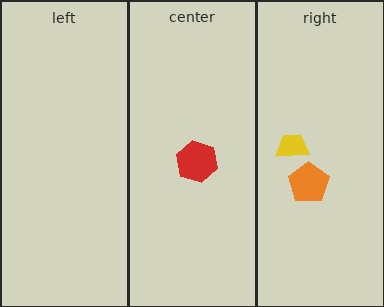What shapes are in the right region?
The orange pentagon, the yellow trapezoid.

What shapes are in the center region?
The red hexagon.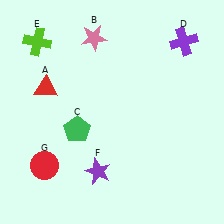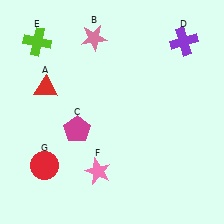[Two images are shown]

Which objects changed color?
C changed from green to magenta. F changed from purple to pink.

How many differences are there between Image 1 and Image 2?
There are 2 differences between the two images.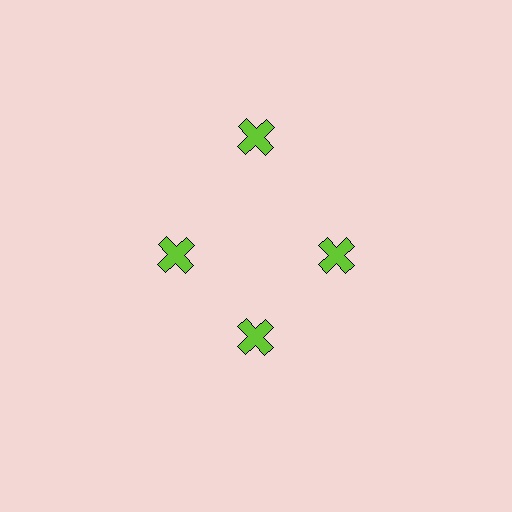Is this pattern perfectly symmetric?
No. The 4 lime crosses are arranged in a ring, but one element near the 12 o'clock position is pushed outward from the center, breaking the 4-fold rotational symmetry.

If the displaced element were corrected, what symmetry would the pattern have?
It would have 4-fold rotational symmetry — the pattern would map onto itself every 90 degrees.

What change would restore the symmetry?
The symmetry would be restored by moving it inward, back onto the ring so that all 4 crosses sit at equal angles and equal distance from the center.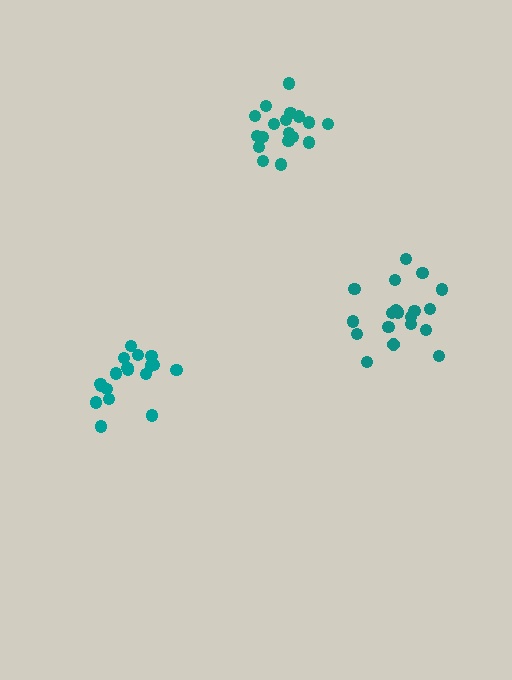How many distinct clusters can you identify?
There are 3 distinct clusters.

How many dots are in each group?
Group 1: 19 dots, Group 2: 18 dots, Group 3: 18 dots (55 total).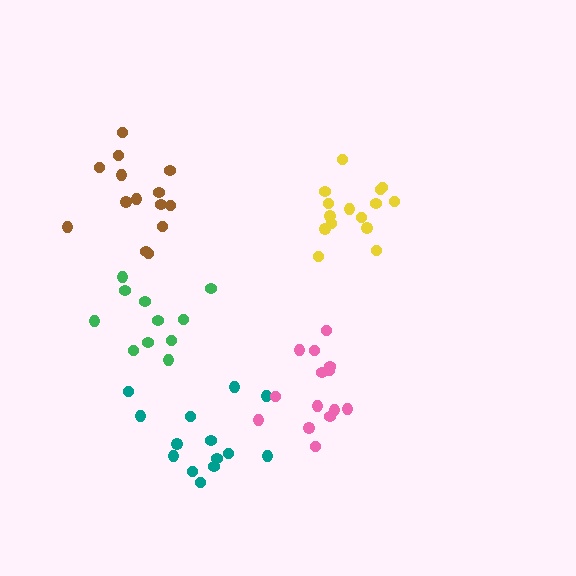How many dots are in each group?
Group 1: 14 dots, Group 2: 14 dots, Group 3: 14 dots, Group 4: 15 dots, Group 5: 11 dots (68 total).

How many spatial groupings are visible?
There are 5 spatial groupings.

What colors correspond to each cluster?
The clusters are colored: brown, teal, pink, yellow, green.